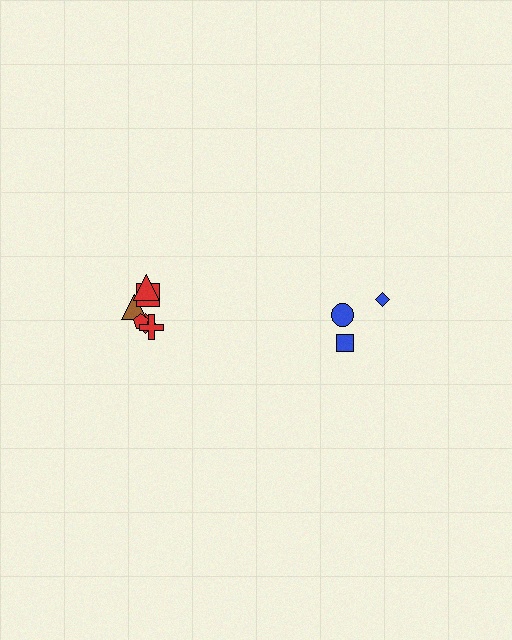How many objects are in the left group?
There are 6 objects.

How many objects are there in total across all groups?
There are 9 objects.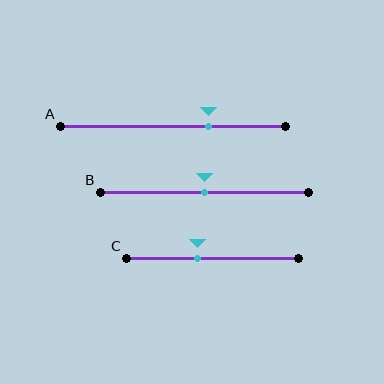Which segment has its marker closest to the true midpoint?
Segment B has its marker closest to the true midpoint.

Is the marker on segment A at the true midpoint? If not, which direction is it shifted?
No, the marker on segment A is shifted to the right by about 16% of the segment length.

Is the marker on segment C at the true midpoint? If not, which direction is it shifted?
No, the marker on segment C is shifted to the left by about 9% of the segment length.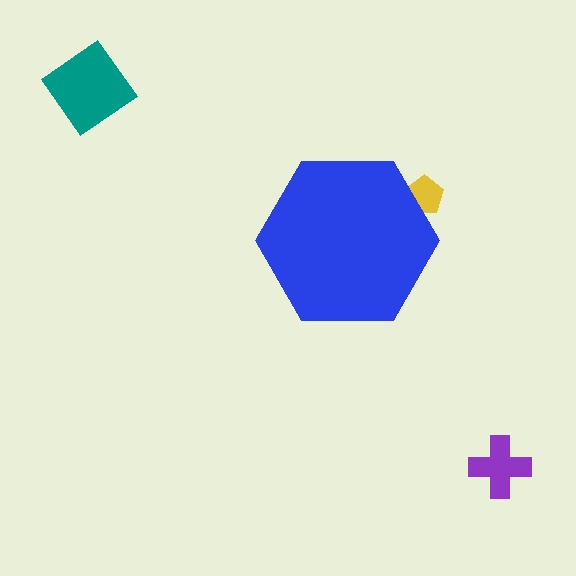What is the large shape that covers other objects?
A blue hexagon.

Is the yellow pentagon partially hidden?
Yes, the yellow pentagon is partially hidden behind the blue hexagon.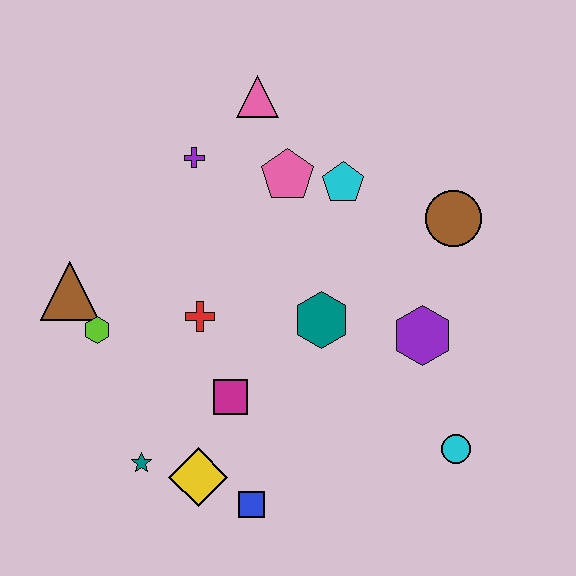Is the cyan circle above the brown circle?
No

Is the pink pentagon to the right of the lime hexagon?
Yes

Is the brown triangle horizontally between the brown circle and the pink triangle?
No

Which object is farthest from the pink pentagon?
The blue square is farthest from the pink pentagon.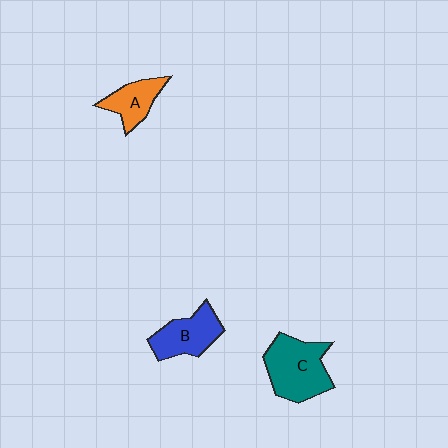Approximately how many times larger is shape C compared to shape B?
Approximately 1.4 times.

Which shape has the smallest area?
Shape A (orange).